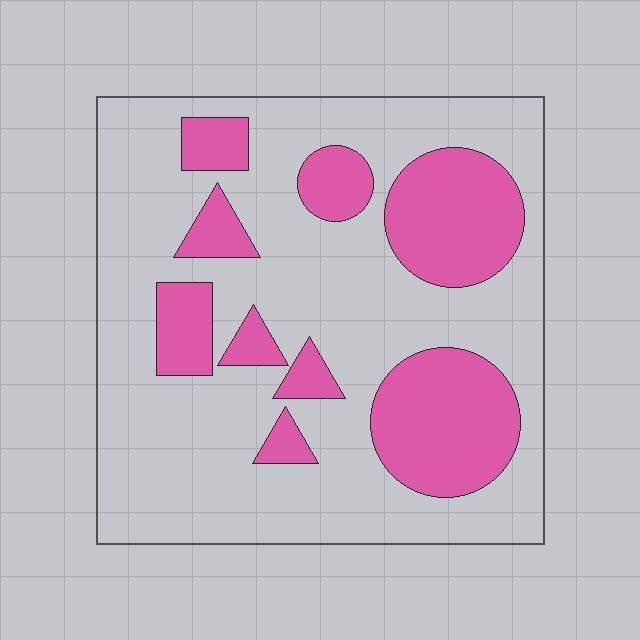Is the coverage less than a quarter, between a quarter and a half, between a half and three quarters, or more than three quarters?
Between a quarter and a half.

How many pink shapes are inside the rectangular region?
9.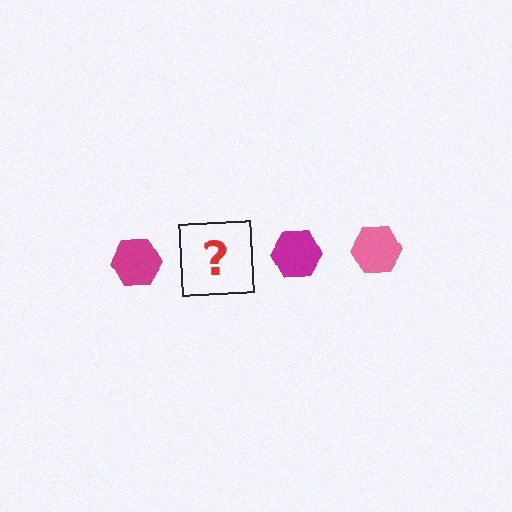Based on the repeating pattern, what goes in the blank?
The blank should be a pink hexagon.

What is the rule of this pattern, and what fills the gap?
The rule is that the pattern cycles through magenta, pink hexagons. The gap should be filled with a pink hexagon.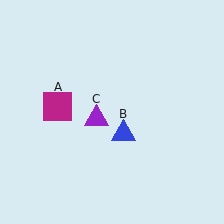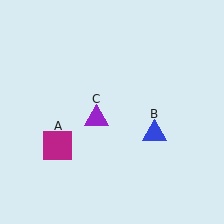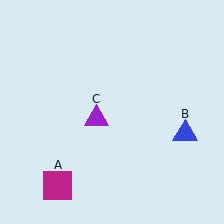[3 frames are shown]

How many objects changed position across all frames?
2 objects changed position: magenta square (object A), blue triangle (object B).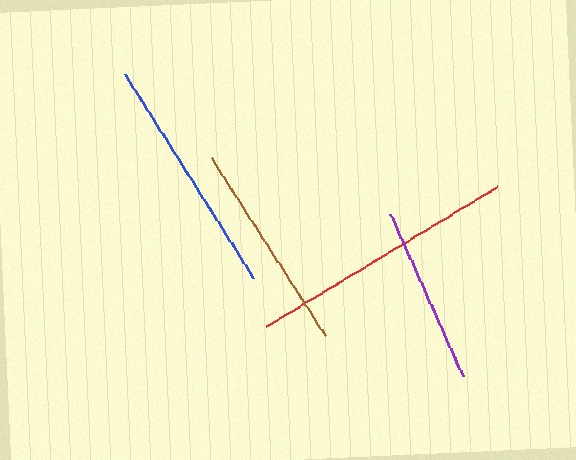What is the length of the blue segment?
The blue segment is approximately 240 pixels long.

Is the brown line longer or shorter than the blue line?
The blue line is longer than the brown line.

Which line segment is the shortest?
The purple line is the shortest at approximately 178 pixels.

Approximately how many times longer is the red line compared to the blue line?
The red line is approximately 1.1 times the length of the blue line.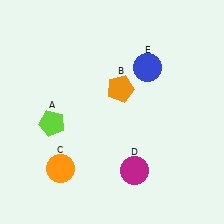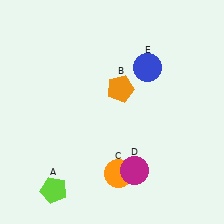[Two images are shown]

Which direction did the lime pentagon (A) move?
The lime pentagon (A) moved down.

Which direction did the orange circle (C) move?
The orange circle (C) moved right.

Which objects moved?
The objects that moved are: the lime pentagon (A), the orange circle (C).